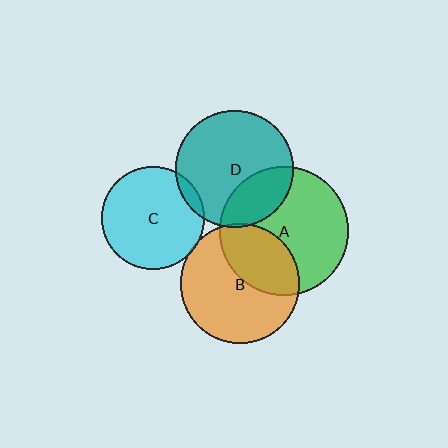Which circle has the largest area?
Circle A (green).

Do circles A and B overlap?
Yes.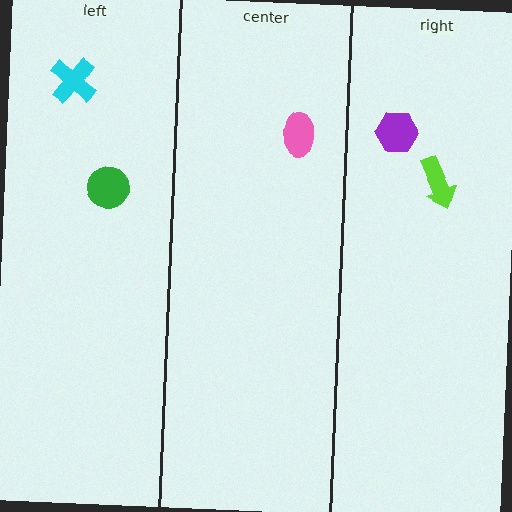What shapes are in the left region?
The cyan cross, the green circle.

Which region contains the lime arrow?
The right region.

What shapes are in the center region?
The pink ellipse.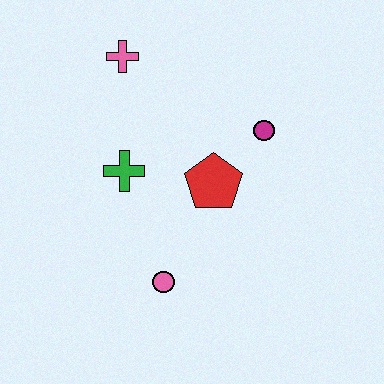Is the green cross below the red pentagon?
No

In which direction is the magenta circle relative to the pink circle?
The magenta circle is above the pink circle.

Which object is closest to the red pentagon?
The magenta circle is closest to the red pentagon.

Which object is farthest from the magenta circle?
The pink circle is farthest from the magenta circle.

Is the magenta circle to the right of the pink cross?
Yes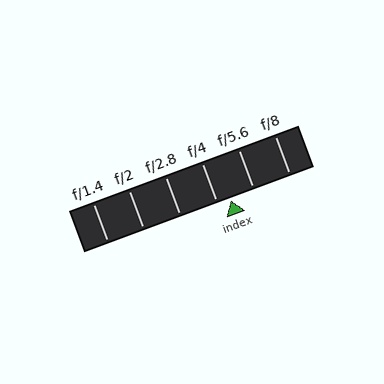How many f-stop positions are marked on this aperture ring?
There are 6 f-stop positions marked.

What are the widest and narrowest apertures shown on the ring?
The widest aperture shown is f/1.4 and the narrowest is f/8.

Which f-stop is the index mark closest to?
The index mark is closest to f/4.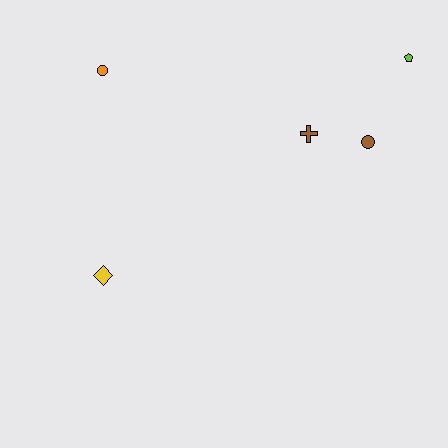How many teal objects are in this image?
There are no teal objects.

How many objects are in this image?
There are 5 objects.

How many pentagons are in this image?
There is 1 pentagon.